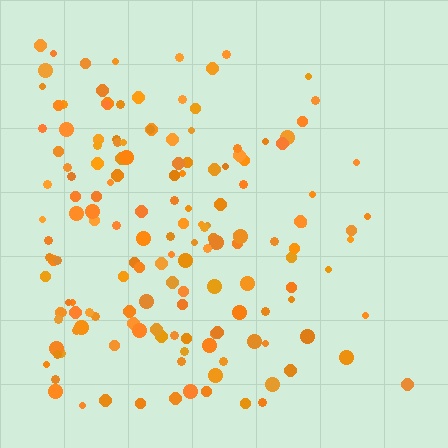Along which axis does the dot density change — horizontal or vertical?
Horizontal.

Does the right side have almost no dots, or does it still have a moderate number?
Still a moderate number, just noticeably fewer than the left.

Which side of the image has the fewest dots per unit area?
The right.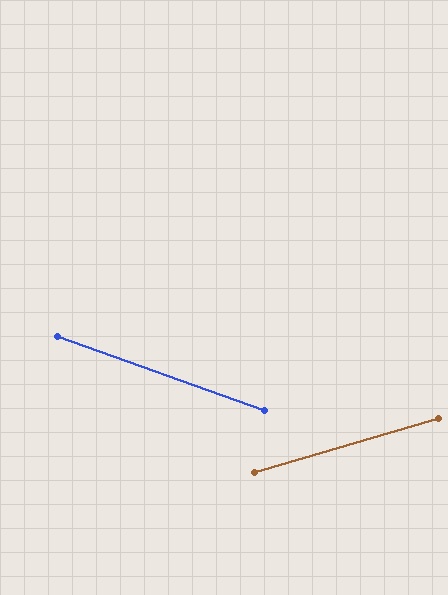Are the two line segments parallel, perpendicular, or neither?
Neither parallel nor perpendicular — they differ by about 36°.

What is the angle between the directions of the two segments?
Approximately 36 degrees.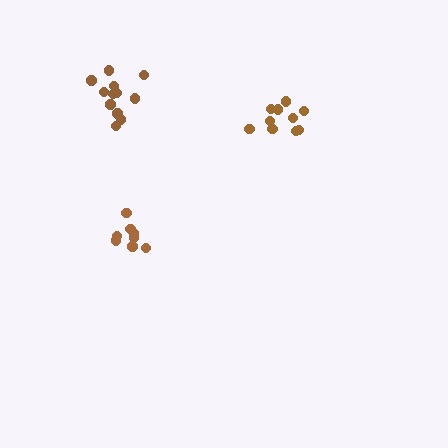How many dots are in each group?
Group 1: 8 dots, Group 2: 10 dots, Group 3: 12 dots (30 total).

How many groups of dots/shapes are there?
There are 3 groups.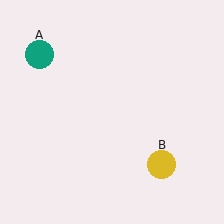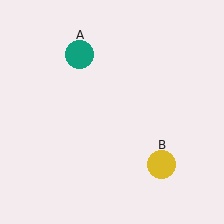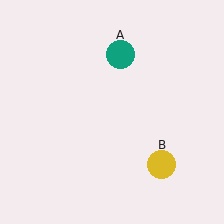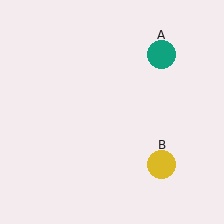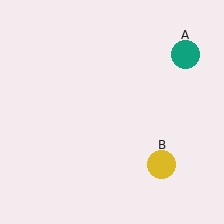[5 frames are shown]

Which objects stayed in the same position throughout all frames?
Yellow circle (object B) remained stationary.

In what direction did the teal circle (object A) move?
The teal circle (object A) moved right.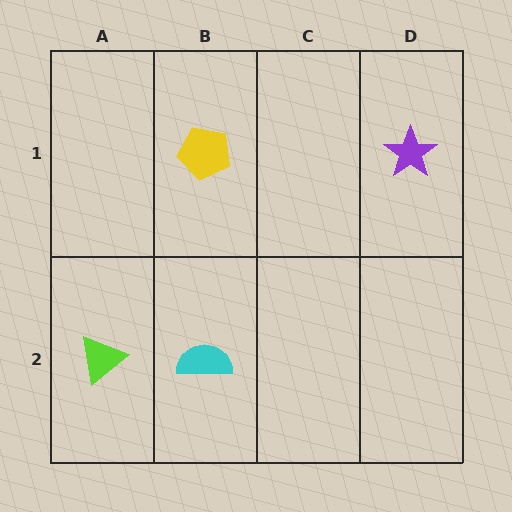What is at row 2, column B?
A cyan semicircle.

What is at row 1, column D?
A purple star.